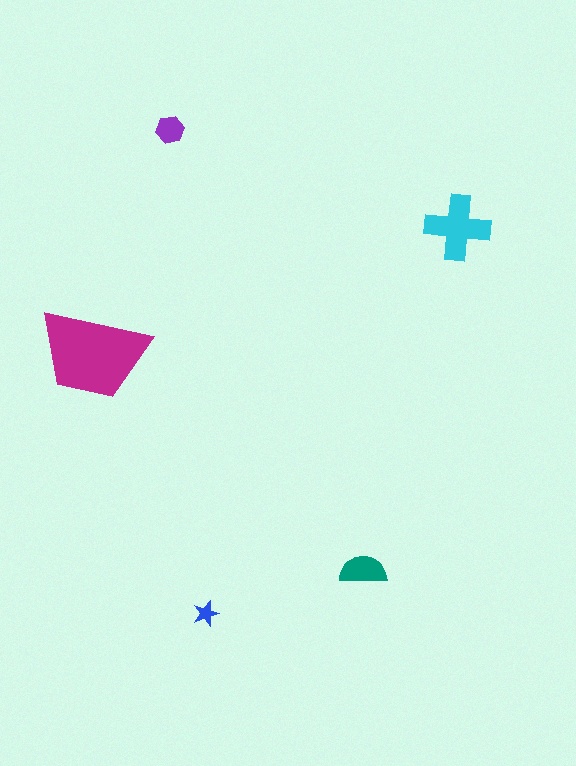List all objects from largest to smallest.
The magenta trapezoid, the cyan cross, the teal semicircle, the purple hexagon, the blue star.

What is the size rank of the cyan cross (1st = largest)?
2nd.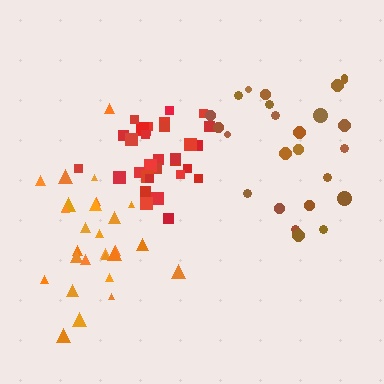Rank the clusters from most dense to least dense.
red, orange, brown.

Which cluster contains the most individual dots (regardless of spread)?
Red (31).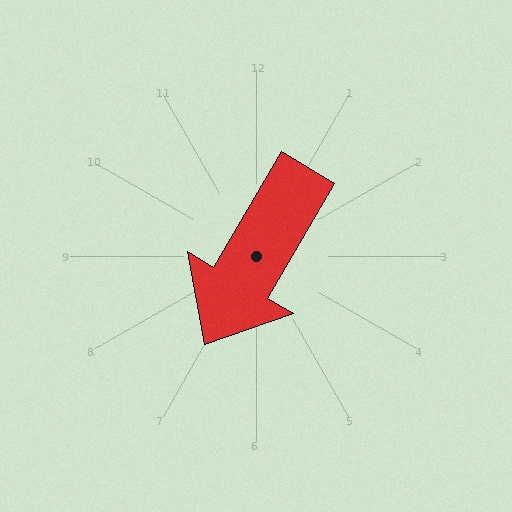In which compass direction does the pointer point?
Southwest.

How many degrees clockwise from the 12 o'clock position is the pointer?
Approximately 210 degrees.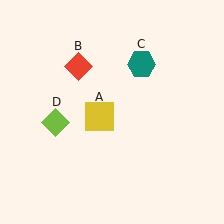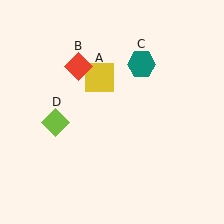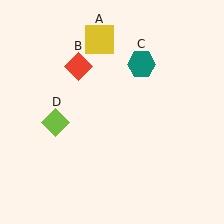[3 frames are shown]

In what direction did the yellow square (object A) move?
The yellow square (object A) moved up.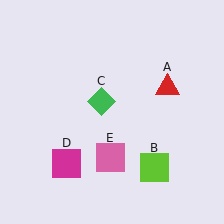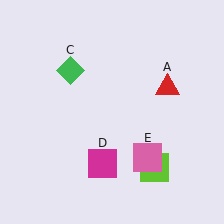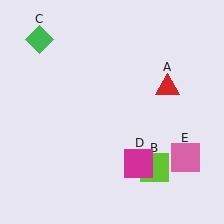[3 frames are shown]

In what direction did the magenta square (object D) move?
The magenta square (object D) moved right.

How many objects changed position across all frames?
3 objects changed position: green diamond (object C), magenta square (object D), pink square (object E).